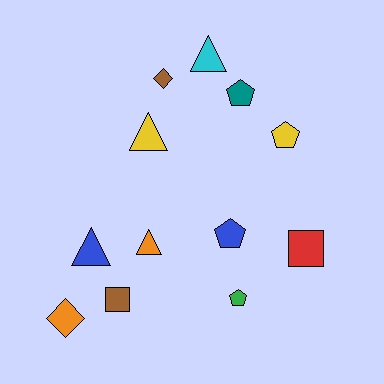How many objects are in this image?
There are 12 objects.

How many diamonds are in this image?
There are 2 diamonds.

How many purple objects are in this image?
There are no purple objects.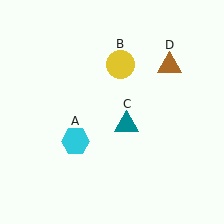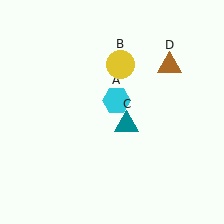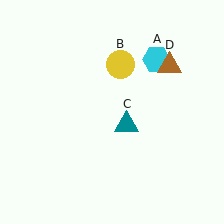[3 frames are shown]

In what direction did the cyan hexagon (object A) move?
The cyan hexagon (object A) moved up and to the right.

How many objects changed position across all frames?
1 object changed position: cyan hexagon (object A).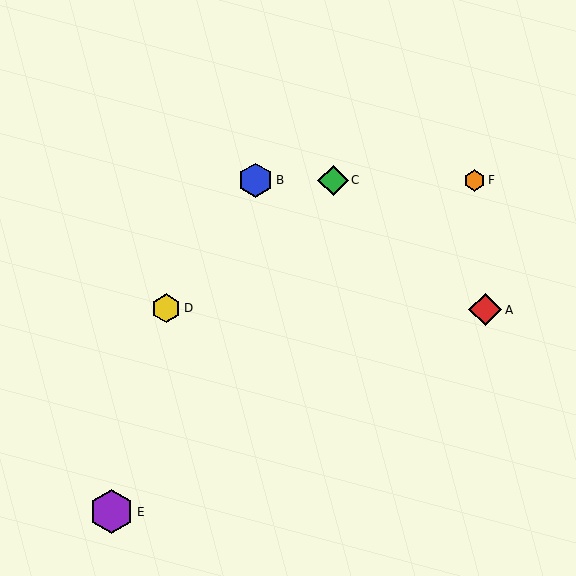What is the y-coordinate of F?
Object F is at y≈180.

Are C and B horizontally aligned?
Yes, both are at y≈180.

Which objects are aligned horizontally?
Objects B, C, F are aligned horizontally.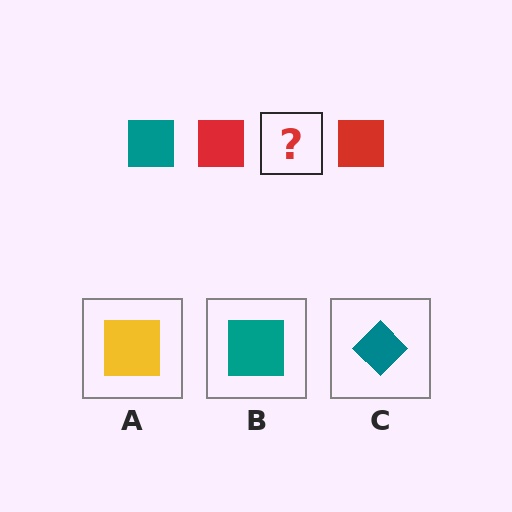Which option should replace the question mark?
Option B.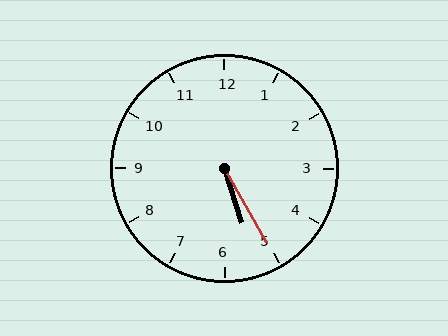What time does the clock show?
5:25.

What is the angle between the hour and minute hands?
Approximately 12 degrees.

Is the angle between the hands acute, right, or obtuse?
It is acute.